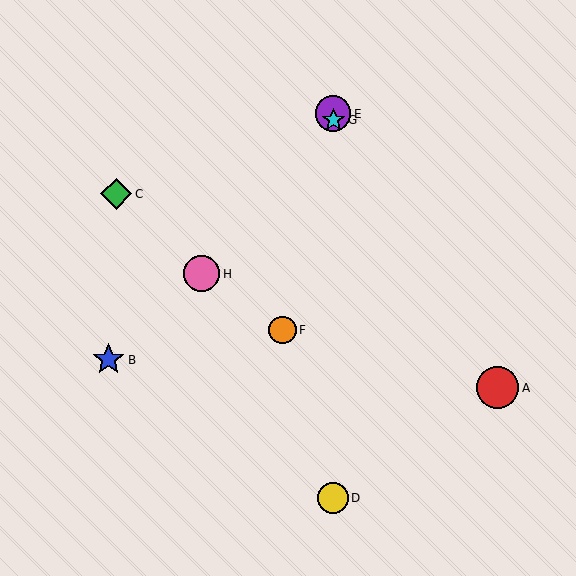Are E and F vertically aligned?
No, E is at x≈333 and F is at x≈282.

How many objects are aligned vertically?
3 objects (D, E, G) are aligned vertically.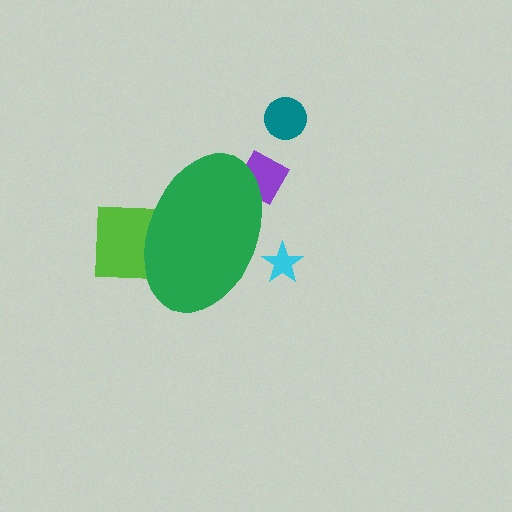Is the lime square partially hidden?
Yes, the lime square is partially hidden behind the green ellipse.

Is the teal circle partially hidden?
No, the teal circle is fully visible.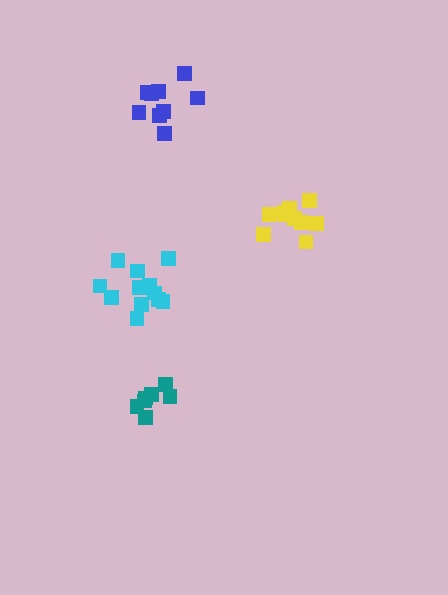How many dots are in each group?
Group 1: 9 dots, Group 2: 12 dots, Group 3: 7 dots, Group 4: 10 dots (38 total).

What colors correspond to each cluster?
The clusters are colored: blue, cyan, teal, yellow.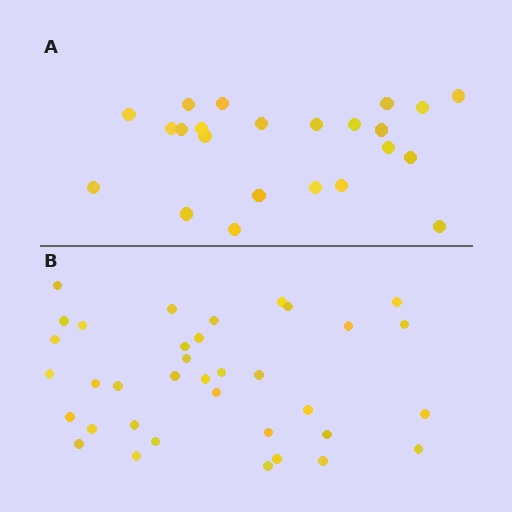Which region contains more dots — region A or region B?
Region B (the bottom region) has more dots.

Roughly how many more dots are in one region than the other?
Region B has approximately 15 more dots than region A.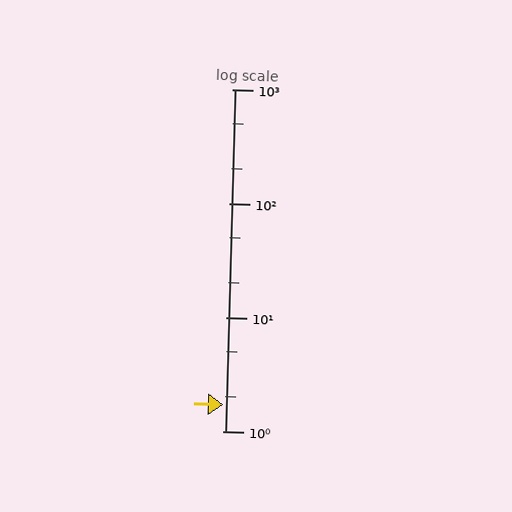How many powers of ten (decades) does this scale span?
The scale spans 3 decades, from 1 to 1000.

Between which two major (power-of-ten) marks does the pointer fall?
The pointer is between 1 and 10.